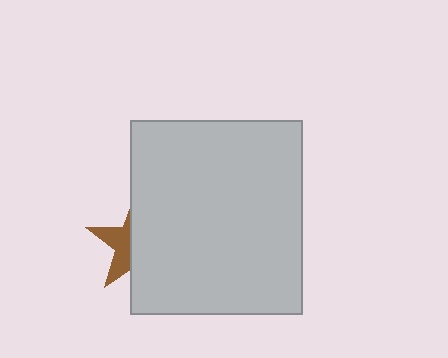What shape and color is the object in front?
The object in front is a light gray rectangle.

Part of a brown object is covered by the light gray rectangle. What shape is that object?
It is a star.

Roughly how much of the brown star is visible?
A small part of it is visible (roughly 37%).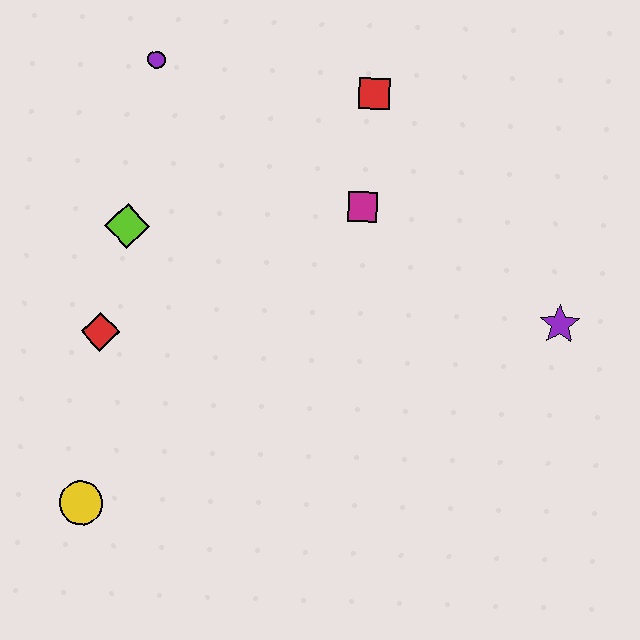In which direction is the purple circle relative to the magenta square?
The purple circle is to the left of the magenta square.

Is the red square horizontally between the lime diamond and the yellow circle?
No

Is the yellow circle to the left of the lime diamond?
Yes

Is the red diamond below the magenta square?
Yes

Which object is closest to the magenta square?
The red square is closest to the magenta square.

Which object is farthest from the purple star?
The yellow circle is farthest from the purple star.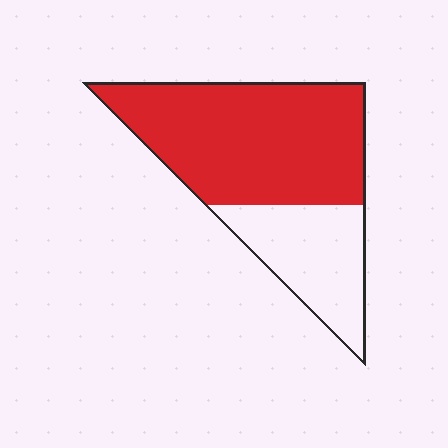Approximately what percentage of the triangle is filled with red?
Approximately 70%.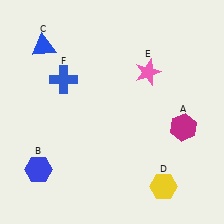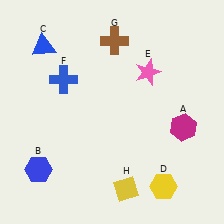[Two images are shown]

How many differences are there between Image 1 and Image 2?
There are 2 differences between the two images.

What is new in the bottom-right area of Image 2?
A yellow diamond (H) was added in the bottom-right area of Image 2.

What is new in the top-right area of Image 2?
A brown cross (G) was added in the top-right area of Image 2.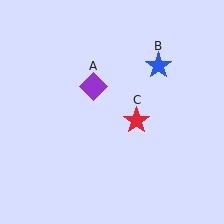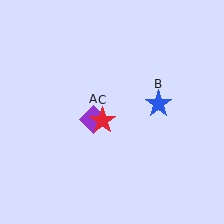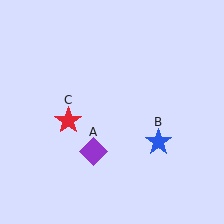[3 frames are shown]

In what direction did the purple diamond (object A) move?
The purple diamond (object A) moved down.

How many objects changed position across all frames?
3 objects changed position: purple diamond (object A), blue star (object B), red star (object C).